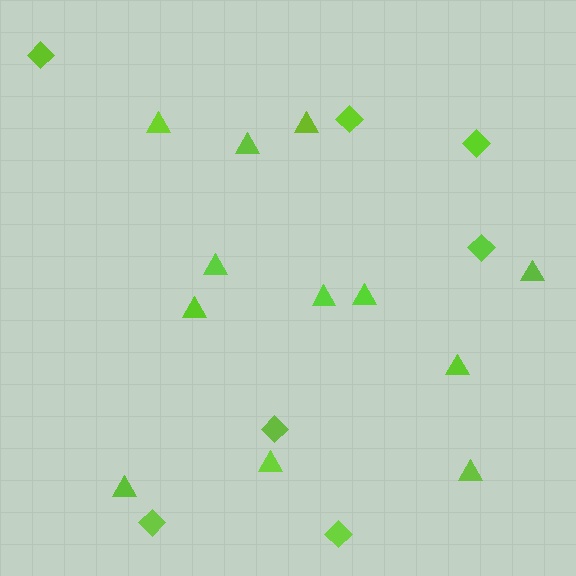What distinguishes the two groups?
There are 2 groups: one group of diamonds (7) and one group of triangles (12).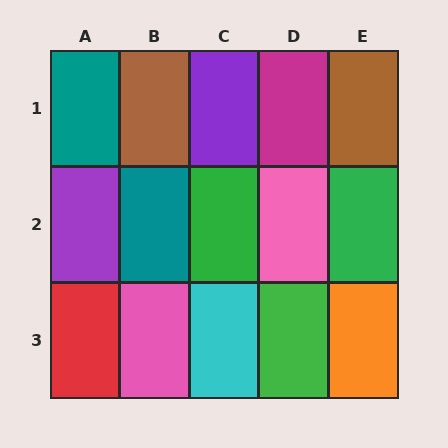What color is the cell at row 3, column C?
Cyan.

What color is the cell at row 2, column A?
Purple.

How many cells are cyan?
1 cell is cyan.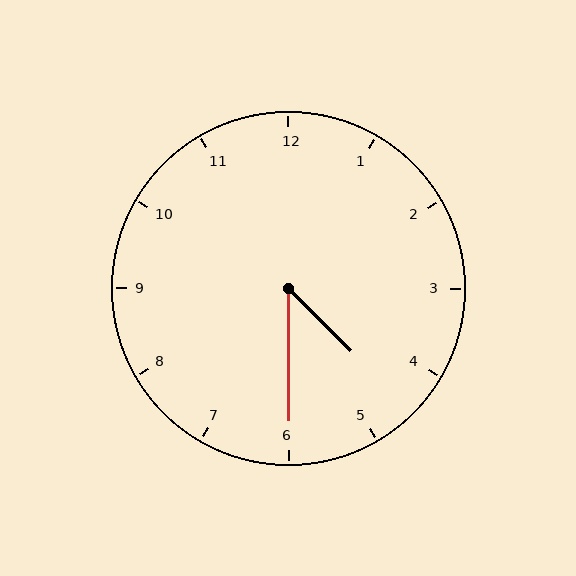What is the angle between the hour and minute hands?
Approximately 45 degrees.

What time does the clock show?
4:30.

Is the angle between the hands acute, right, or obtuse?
It is acute.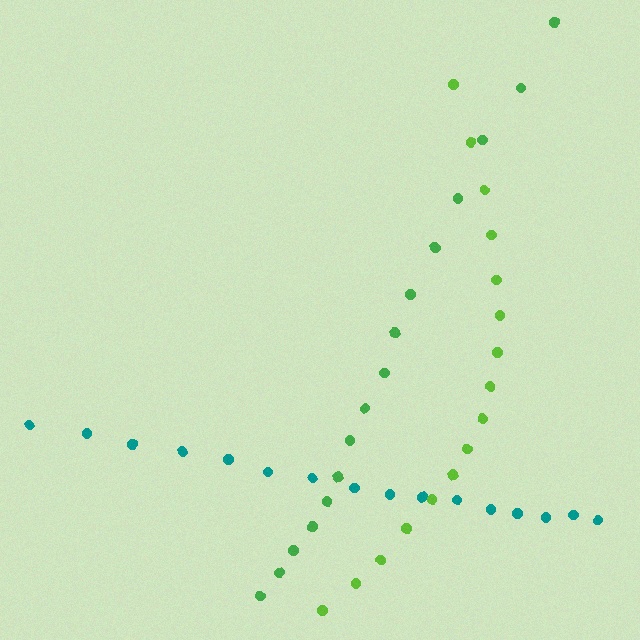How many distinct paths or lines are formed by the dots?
There are 3 distinct paths.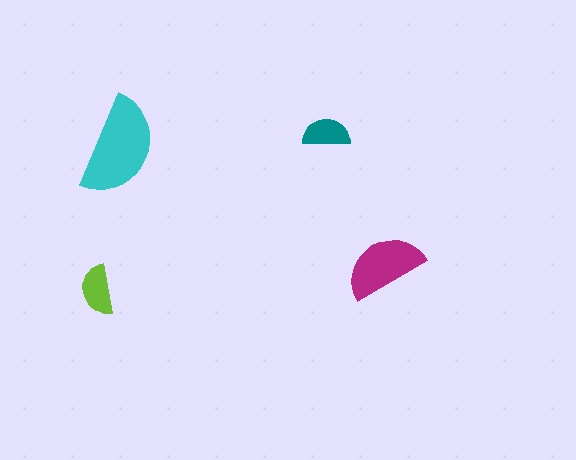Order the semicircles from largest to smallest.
the cyan one, the magenta one, the lime one, the teal one.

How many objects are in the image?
There are 4 objects in the image.